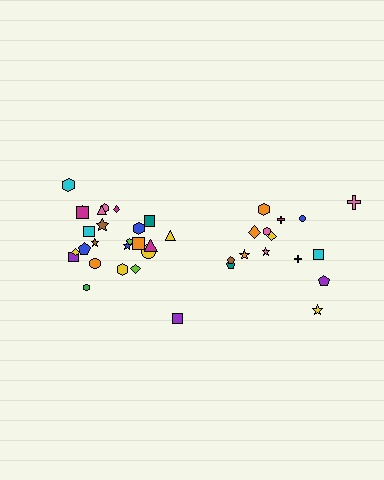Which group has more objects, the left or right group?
The left group.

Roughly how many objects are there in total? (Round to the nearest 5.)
Roughly 40 objects in total.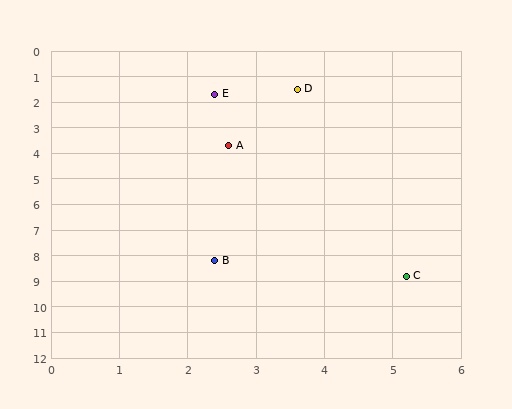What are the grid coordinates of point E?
Point E is at approximately (2.4, 1.7).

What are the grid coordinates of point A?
Point A is at approximately (2.6, 3.7).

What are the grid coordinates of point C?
Point C is at approximately (5.2, 8.8).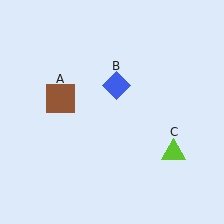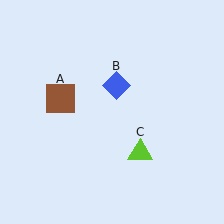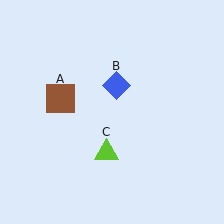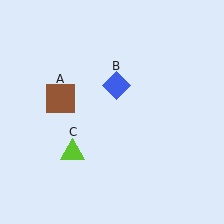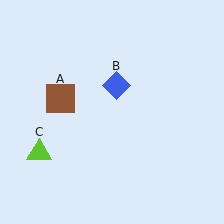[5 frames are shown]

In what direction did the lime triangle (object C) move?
The lime triangle (object C) moved left.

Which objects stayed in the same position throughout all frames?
Brown square (object A) and blue diamond (object B) remained stationary.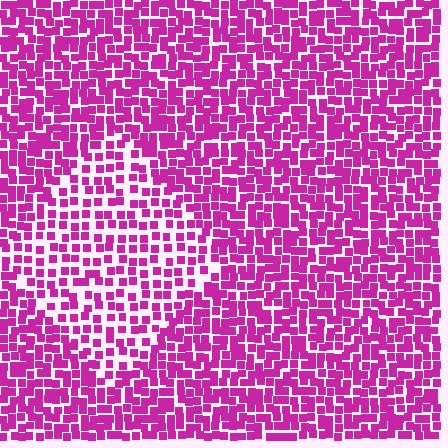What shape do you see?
I see a diamond.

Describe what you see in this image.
The image contains small magenta elements arranged at two different densities. A diamond-shaped region is visible where the elements are less densely packed than the surrounding area.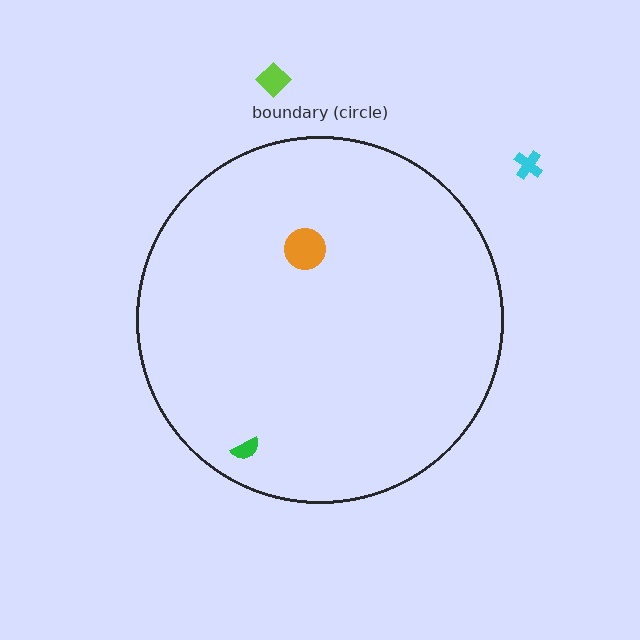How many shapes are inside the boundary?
2 inside, 2 outside.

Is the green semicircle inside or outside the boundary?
Inside.